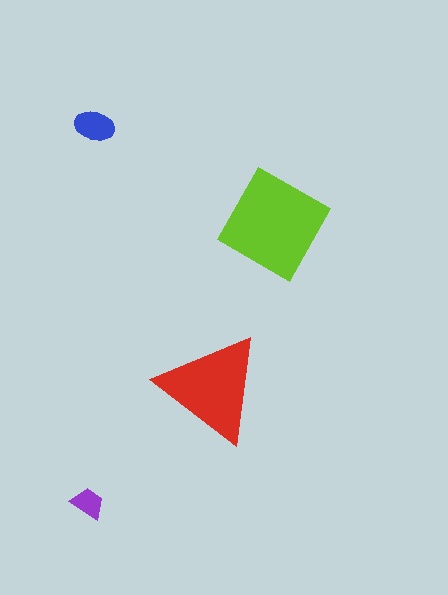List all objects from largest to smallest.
The lime square, the red triangle, the blue ellipse, the purple trapezoid.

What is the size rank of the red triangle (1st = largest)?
2nd.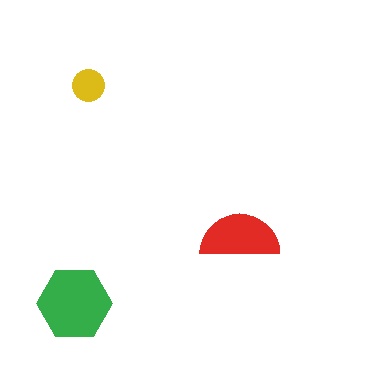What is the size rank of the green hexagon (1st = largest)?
1st.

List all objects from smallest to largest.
The yellow circle, the red semicircle, the green hexagon.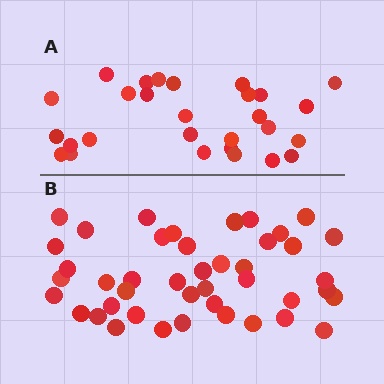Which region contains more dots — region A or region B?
Region B (the bottom region) has more dots.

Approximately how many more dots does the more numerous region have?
Region B has approximately 15 more dots than region A.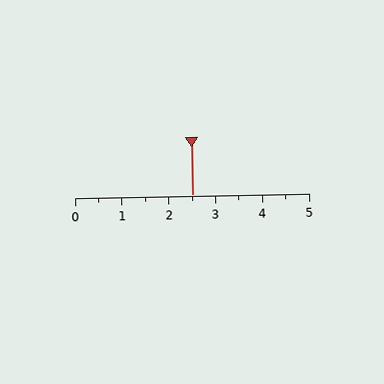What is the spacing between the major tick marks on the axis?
The major ticks are spaced 1 apart.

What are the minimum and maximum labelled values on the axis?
The axis runs from 0 to 5.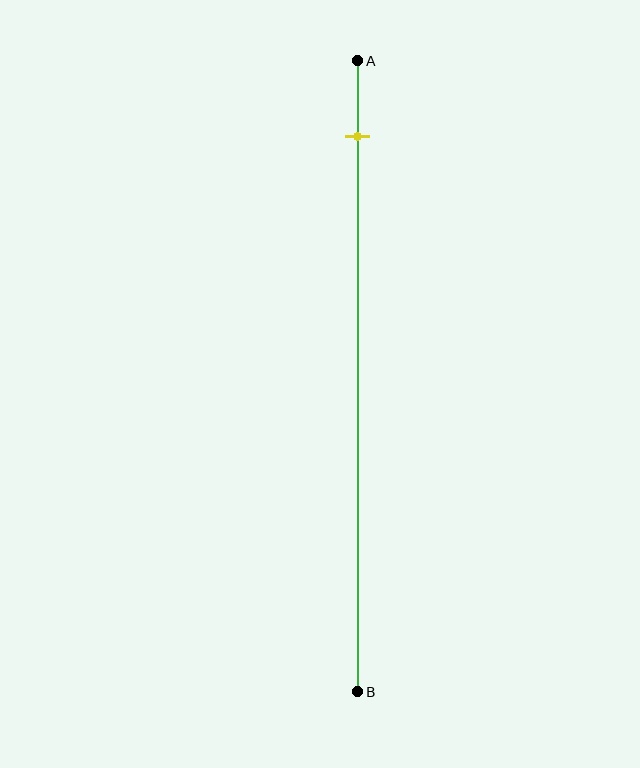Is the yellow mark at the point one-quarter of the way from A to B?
No, the mark is at about 10% from A, not at the 25% one-quarter point.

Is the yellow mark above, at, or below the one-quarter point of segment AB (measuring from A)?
The yellow mark is above the one-quarter point of segment AB.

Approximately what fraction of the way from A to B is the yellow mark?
The yellow mark is approximately 10% of the way from A to B.